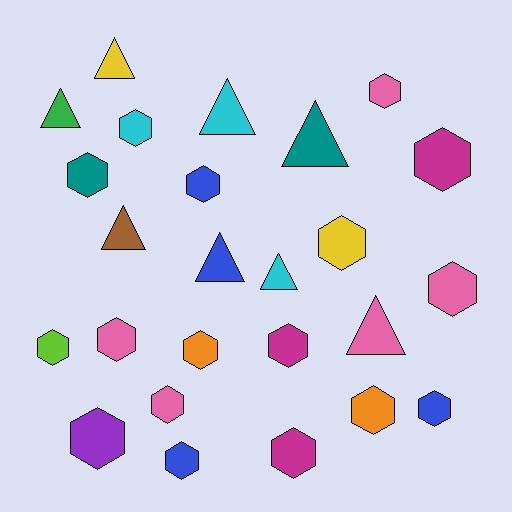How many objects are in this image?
There are 25 objects.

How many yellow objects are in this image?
There are 2 yellow objects.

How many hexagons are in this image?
There are 17 hexagons.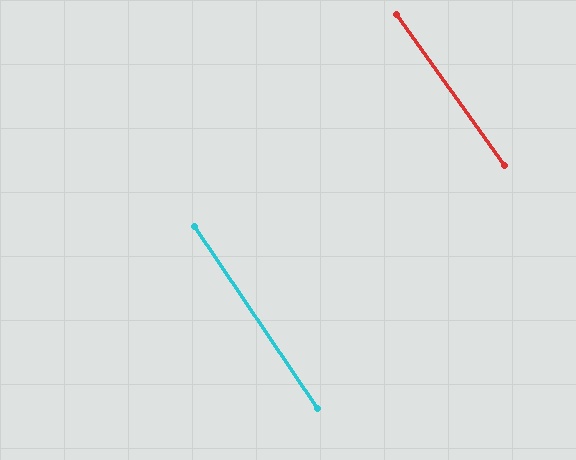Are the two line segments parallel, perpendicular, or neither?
Parallel — their directions differ by only 1.6°.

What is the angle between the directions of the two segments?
Approximately 2 degrees.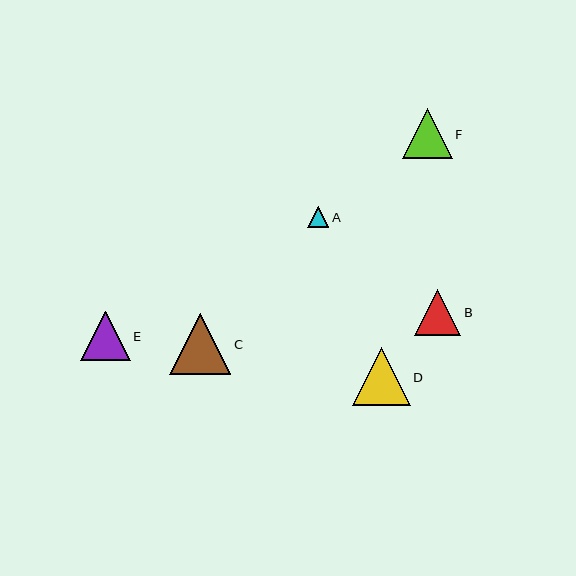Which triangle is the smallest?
Triangle A is the smallest with a size of approximately 21 pixels.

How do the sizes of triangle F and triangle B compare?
Triangle F and triangle B are approximately the same size.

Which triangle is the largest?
Triangle C is the largest with a size of approximately 61 pixels.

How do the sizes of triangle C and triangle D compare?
Triangle C and triangle D are approximately the same size.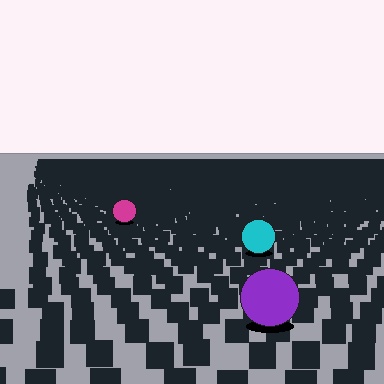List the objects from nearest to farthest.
From nearest to farthest: the purple circle, the cyan circle, the magenta circle.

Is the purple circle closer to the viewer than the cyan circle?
Yes. The purple circle is closer — you can tell from the texture gradient: the ground texture is coarser near it.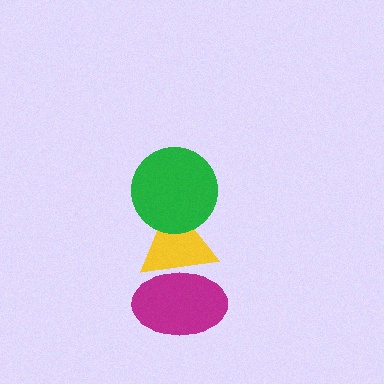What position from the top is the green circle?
The green circle is 1st from the top.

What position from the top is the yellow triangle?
The yellow triangle is 2nd from the top.